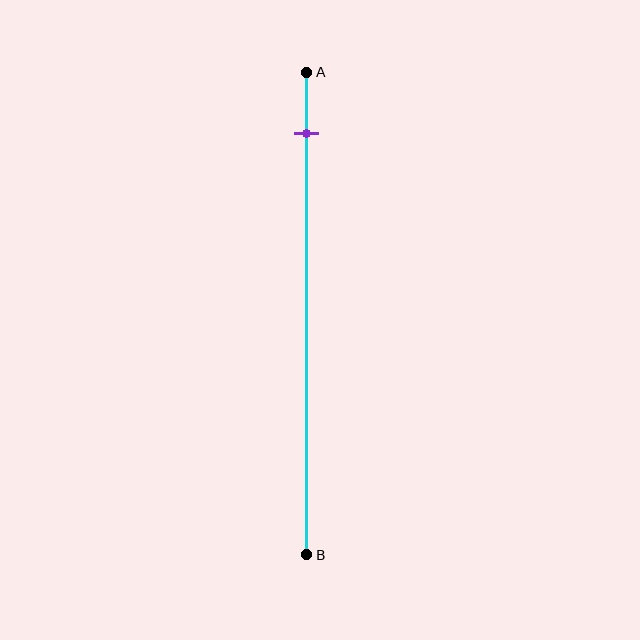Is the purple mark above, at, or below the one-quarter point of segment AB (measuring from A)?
The purple mark is above the one-quarter point of segment AB.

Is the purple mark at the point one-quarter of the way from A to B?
No, the mark is at about 15% from A, not at the 25% one-quarter point.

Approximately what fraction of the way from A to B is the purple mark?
The purple mark is approximately 15% of the way from A to B.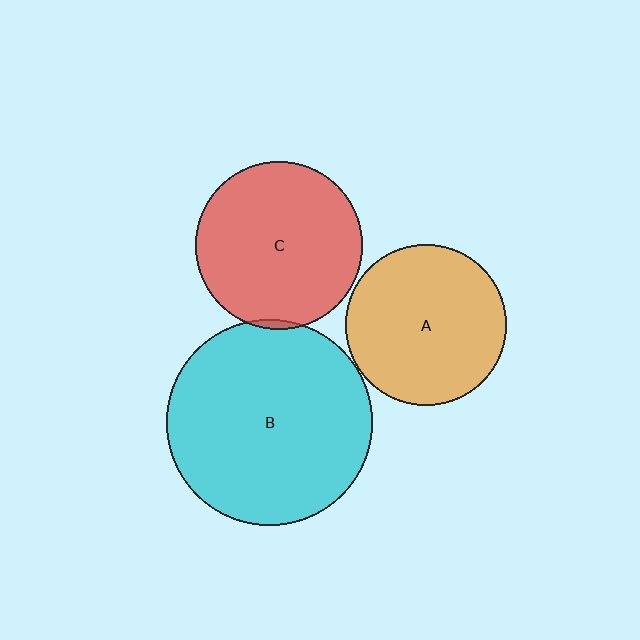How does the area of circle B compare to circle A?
Approximately 1.6 times.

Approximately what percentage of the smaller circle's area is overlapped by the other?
Approximately 5%.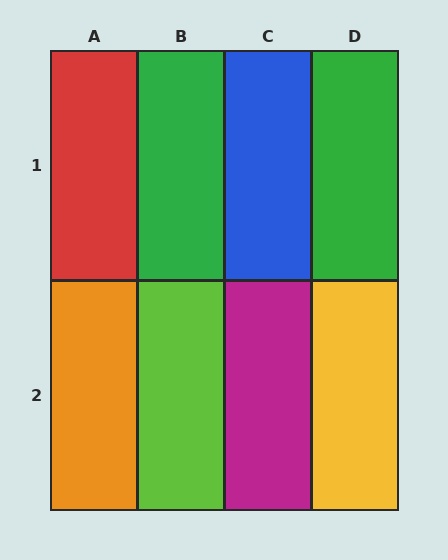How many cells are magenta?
1 cell is magenta.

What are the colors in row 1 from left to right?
Red, green, blue, green.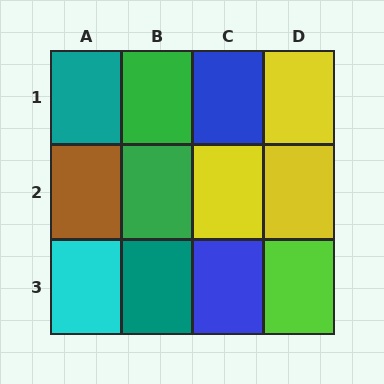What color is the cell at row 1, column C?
Blue.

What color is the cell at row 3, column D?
Lime.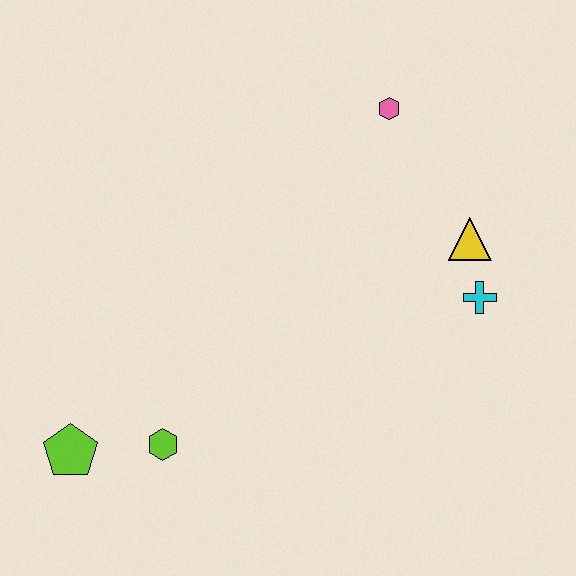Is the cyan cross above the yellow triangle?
No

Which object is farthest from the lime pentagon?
The pink hexagon is farthest from the lime pentagon.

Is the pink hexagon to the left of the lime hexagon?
No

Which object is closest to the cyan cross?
The yellow triangle is closest to the cyan cross.